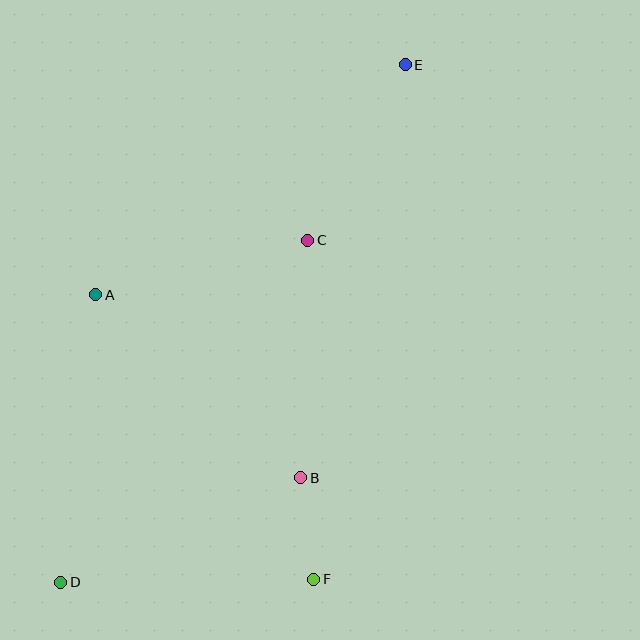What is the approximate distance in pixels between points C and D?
The distance between C and D is approximately 422 pixels.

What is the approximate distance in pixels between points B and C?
The distance between B and C is approximately 238 pixels.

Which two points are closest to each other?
Points B and F are closest to each other.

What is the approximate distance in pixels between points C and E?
The distance between C and E is approximately 201 pixels.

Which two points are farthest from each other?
Points D and E are farthest from each other.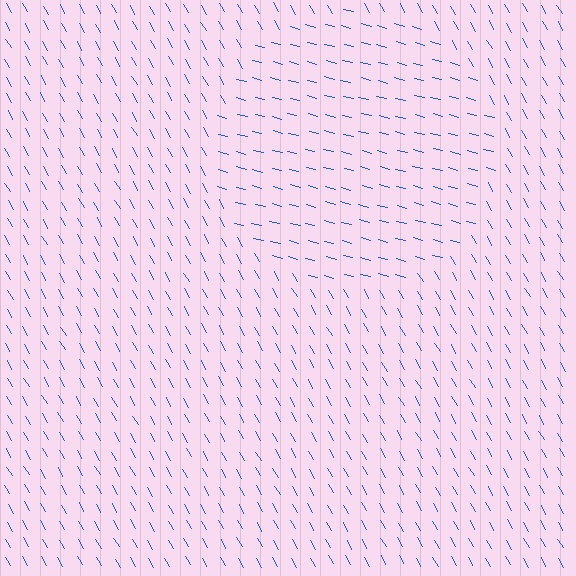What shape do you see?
I see a circle.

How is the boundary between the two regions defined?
The boundary is defined purely by a change in line orientation (approximately 45 degrees difference). All lines are the same color and thickness.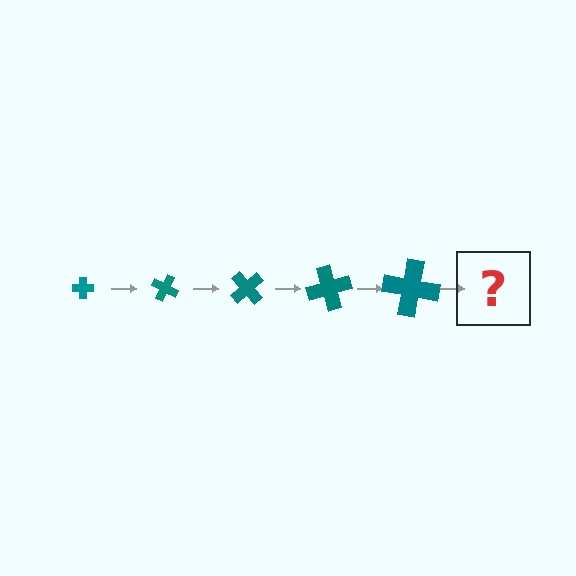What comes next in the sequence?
The next element should be a cross, larger than the previous one and rotated 125 degrees from the start.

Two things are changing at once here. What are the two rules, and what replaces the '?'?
The two rules are that the cross grows larger each step and it rotates 25 degrees each step. The '?' should be a cross, larger than the previous one and rotated 125 degrees from the start.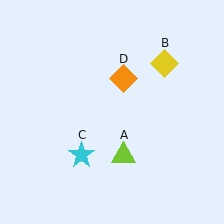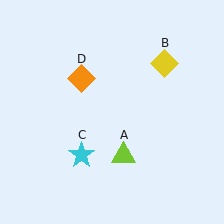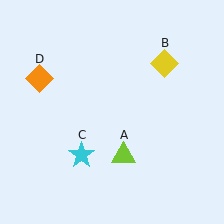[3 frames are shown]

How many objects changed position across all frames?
1 object changed position: orange diamond (object D).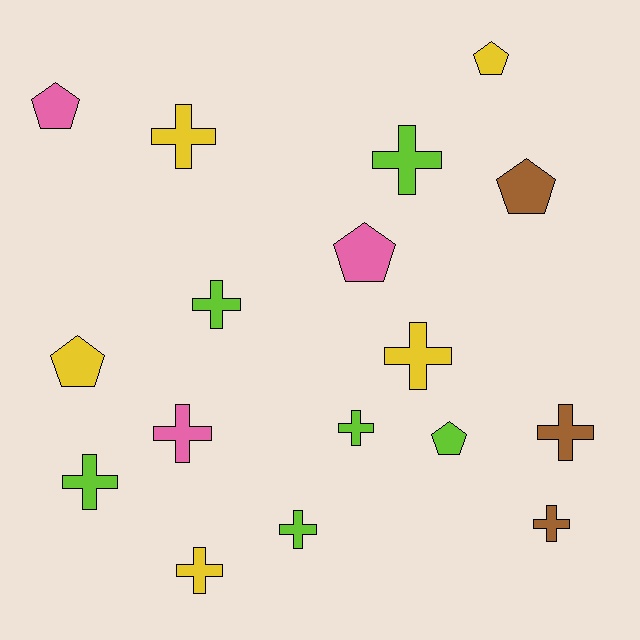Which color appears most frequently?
Lime, with 6 objects.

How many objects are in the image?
There are 17 objects.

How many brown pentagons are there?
There is 1 brown pentagon.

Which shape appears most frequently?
Cross, with 11 objects.